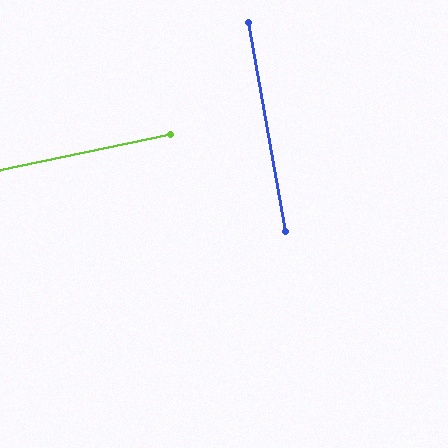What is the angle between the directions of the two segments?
Approximately 88 degrees.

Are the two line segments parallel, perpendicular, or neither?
Perpendicular — they meet at approximately 88°.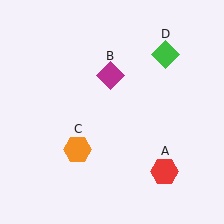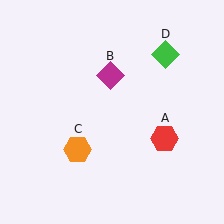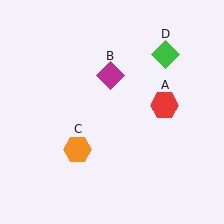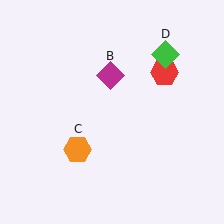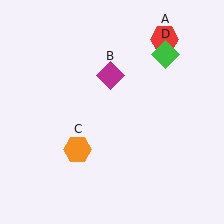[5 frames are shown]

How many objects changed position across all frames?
1 object changed position: red hexagon (object A).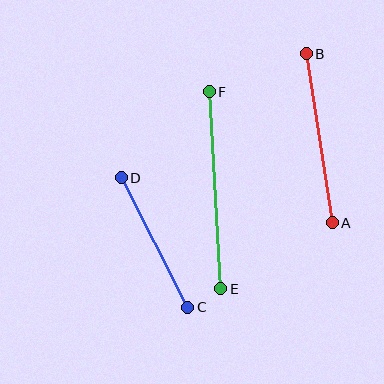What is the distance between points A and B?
The distance is approximately 171 pixels.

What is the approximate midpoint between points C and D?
The midpoint is at approximately (154, 243) pixels.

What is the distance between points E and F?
The distance is approximately 197 pixels.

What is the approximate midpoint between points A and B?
The midpoint is at approximately (319, 138) pixels.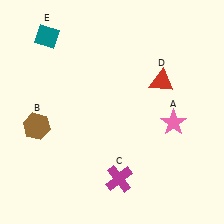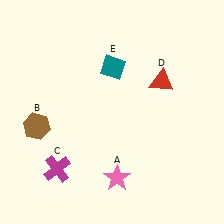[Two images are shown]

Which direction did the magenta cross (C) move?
The magenta cross (C) moved left.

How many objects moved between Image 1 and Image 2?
3 objects moved between the two images.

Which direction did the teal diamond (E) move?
The teal diamond (E) moved right.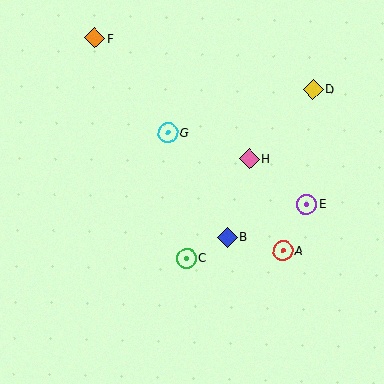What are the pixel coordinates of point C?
Point C is at (187, 258).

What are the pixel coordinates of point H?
Point H is at (249, 159).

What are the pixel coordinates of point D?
Point D is at (313, 89).